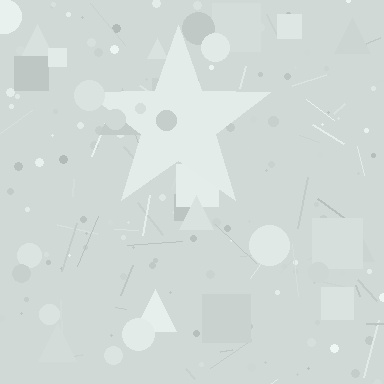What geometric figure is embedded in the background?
A star is embedded in the background.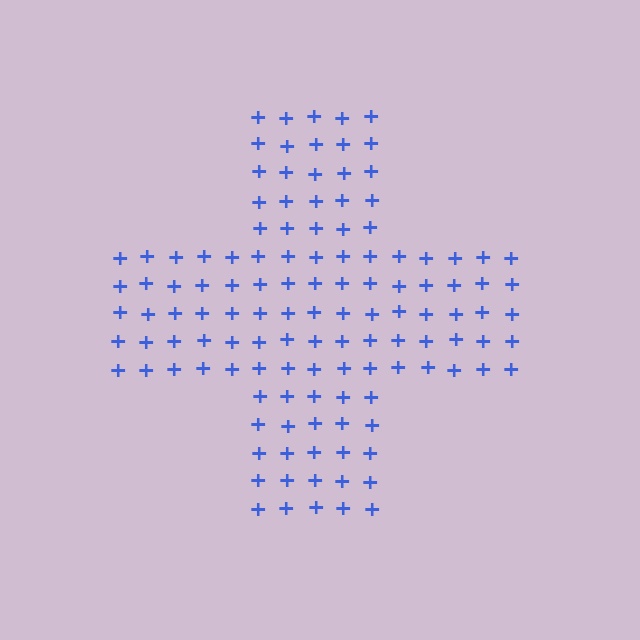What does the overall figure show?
The overall figure shows a cross.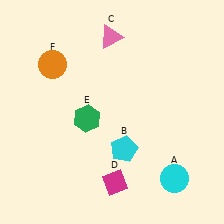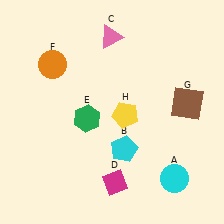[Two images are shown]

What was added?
A brown square (G), a yellow pentagon (H) were added in Image 2.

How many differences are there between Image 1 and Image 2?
There are 2 differences between the two images.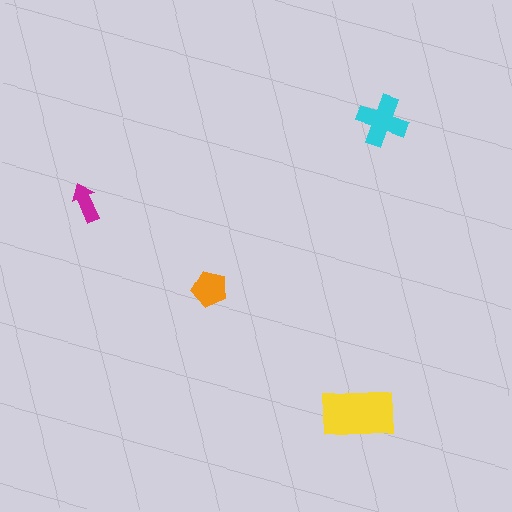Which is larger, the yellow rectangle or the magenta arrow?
The yellow rectangle.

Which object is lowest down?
The yellow rectangle is bottommost.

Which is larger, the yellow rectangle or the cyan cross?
The yellow rectangle.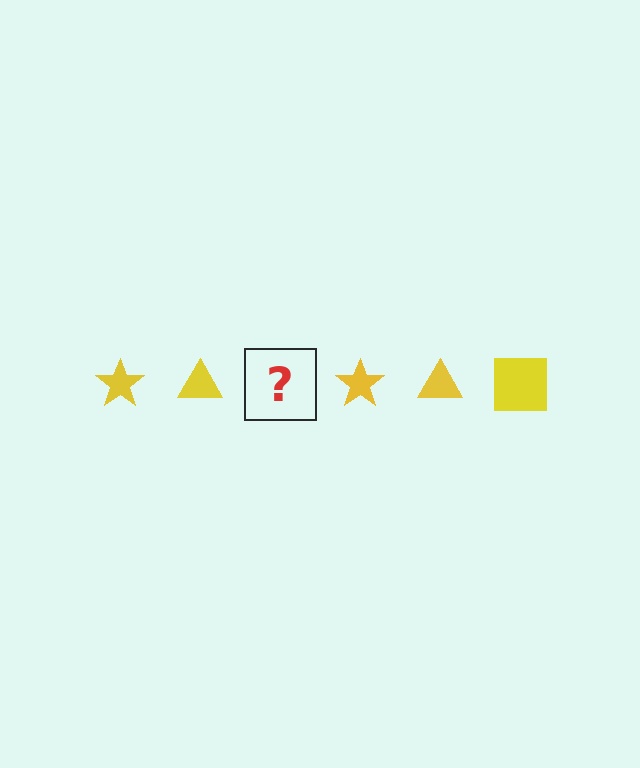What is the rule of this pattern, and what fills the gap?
The rule is that the pattern cycles through star, triangle, square shapes in yellow. The gap should be filled with a yellow square.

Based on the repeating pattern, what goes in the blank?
The blank should be a yellow square.